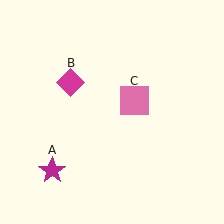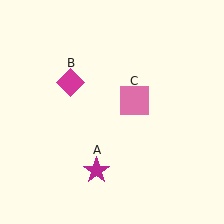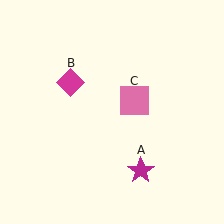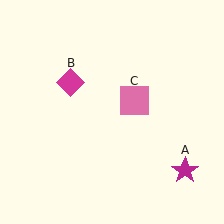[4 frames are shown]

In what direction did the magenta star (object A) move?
The magenta star (object A) moved right.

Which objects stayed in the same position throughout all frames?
Magenta diamond (object B) and pink square (object C) remained stationary.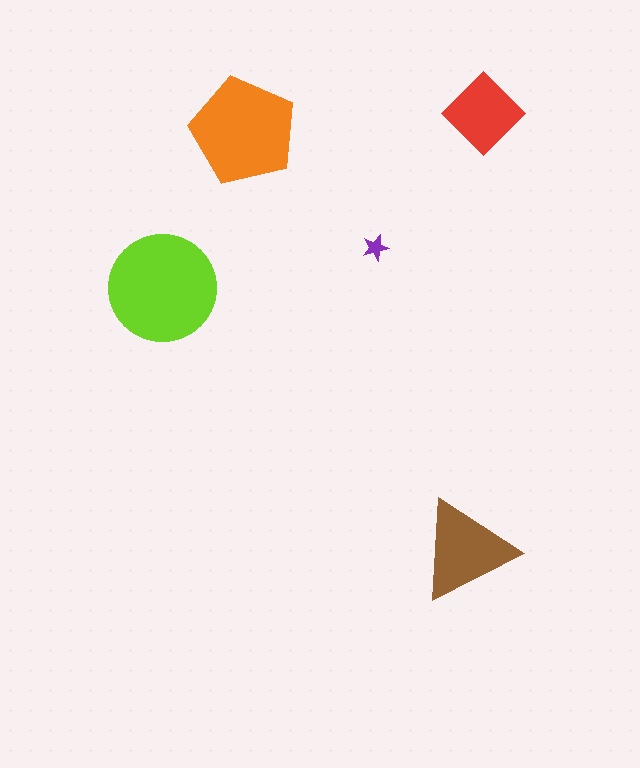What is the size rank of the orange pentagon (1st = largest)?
2nd.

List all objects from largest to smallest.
The lime circle, the orange pentagon, the brown triangle, the red diamond, the purple star.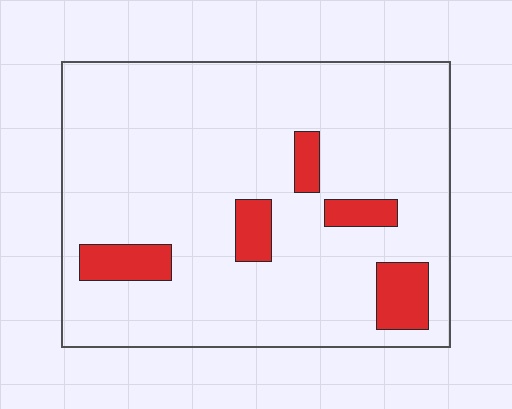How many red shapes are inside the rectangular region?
5.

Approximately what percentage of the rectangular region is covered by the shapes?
Approximately 10%.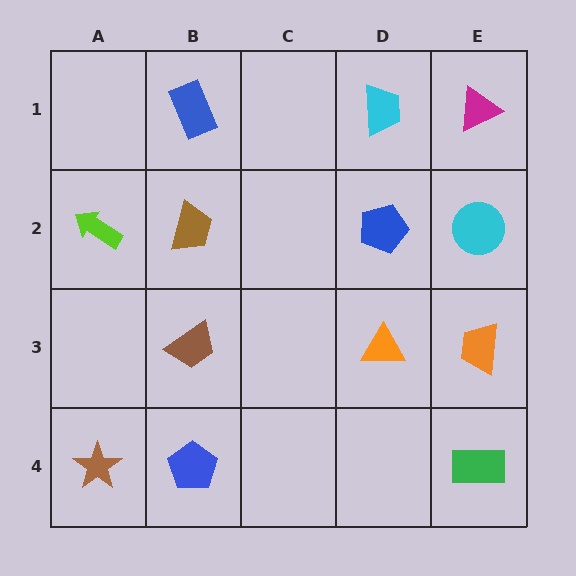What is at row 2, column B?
A brown trapezoid.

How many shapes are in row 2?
4 shapes.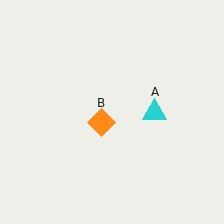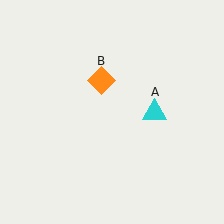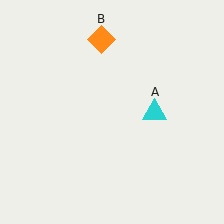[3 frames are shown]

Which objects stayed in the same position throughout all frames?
Cyan triangle (object A) remained stationary.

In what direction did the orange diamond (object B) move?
The orange diamond (object B) moved up.